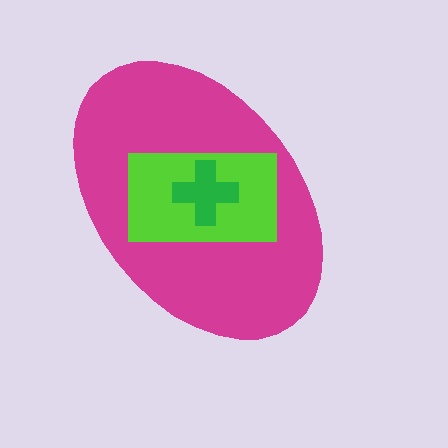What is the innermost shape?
The green cross.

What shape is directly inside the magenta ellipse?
The lime rectangle.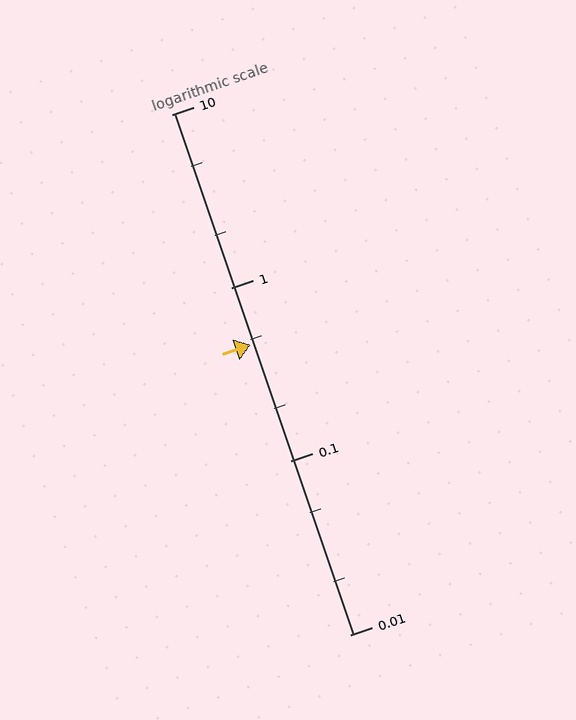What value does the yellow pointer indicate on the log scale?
The pointer indicates approximately 0.47.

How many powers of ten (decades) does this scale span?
The scale spans 3 decades, from 0.01 to 10.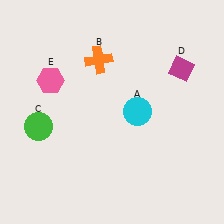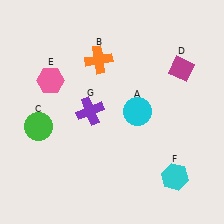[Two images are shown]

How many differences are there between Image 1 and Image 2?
There are 2 differences between the two images.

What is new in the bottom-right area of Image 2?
A cyan hexagon (F) was added in the bottom-right area of Image 2.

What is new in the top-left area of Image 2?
A purple cross (G) was added in the top-left area of Image 2.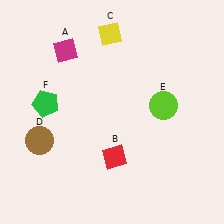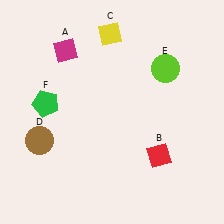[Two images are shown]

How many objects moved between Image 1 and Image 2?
2 objects moved between the two images.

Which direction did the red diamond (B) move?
The red diamond (B) moved right.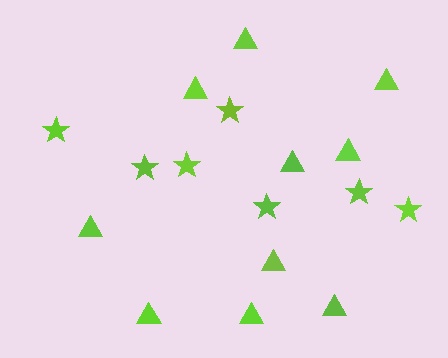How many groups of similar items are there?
There are 2 groups: one group of stars (7) and one group of triangles (10).